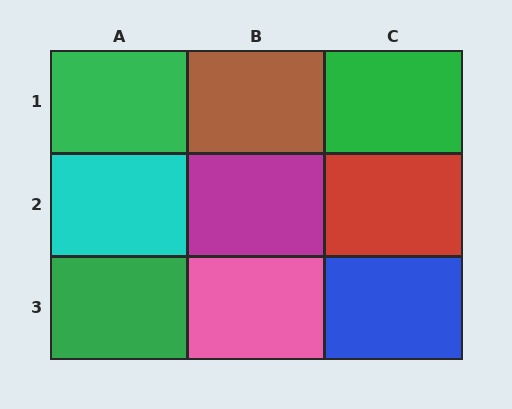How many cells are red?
1 cell is red.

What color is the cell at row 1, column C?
Green.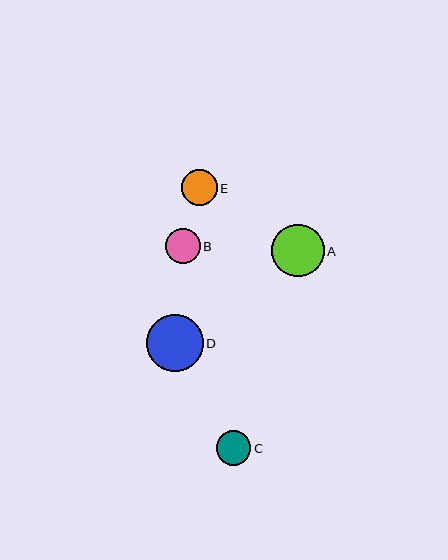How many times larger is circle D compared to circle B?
Circle D is approximately 1.6 times the size of circle B.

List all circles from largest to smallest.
From largest to smallest: D, A, E, B, C.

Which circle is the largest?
Circle D is the largest with a size of approximately 57 pixels.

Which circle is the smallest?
Circle C is the smallest with a size of approximately 34 pixels.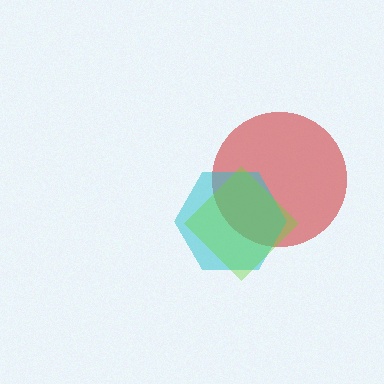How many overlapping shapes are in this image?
There are 3 overlapping shapes in the image.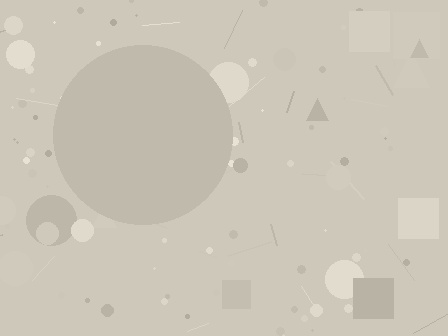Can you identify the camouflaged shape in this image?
The camouflaged shape is a circle.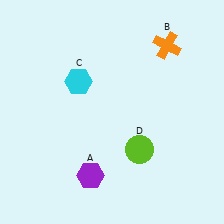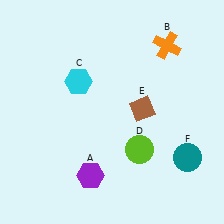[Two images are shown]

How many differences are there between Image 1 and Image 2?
There are 2 differences between the two images.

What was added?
A brown diamond (E), a teal circle (F) were added in Image 2.